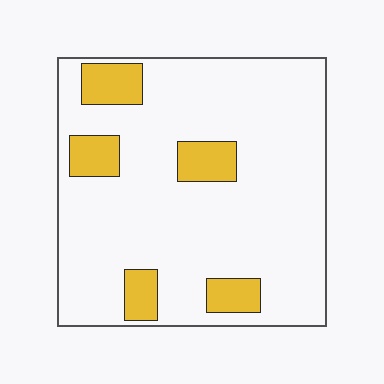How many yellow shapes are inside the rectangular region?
5.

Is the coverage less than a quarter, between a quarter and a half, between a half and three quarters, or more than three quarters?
Less than a quarter.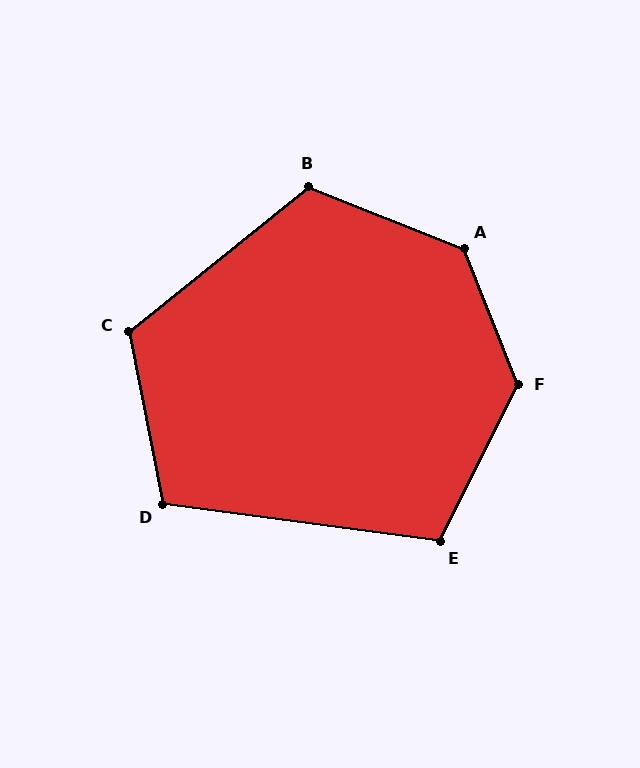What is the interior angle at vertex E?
Approximately 109 degrees (obtuse).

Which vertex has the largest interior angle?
A, at approximately 133 degrees.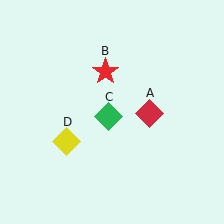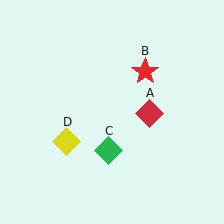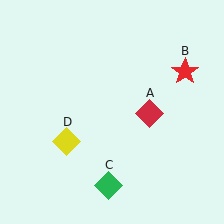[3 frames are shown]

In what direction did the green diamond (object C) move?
The green diamond (object C) moved down.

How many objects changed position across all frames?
2 objects changed position: red star (object B), green diamond (object C).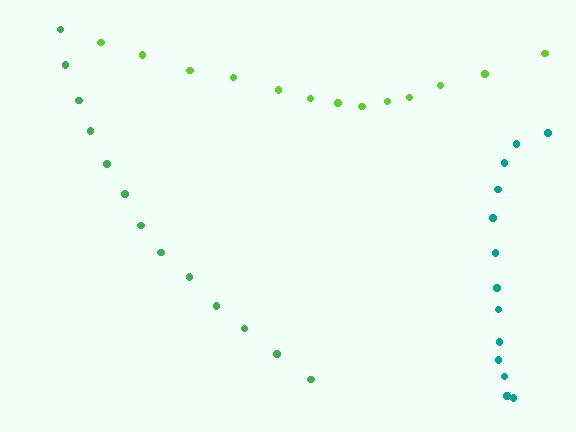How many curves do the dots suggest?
There are 3 distinct paths.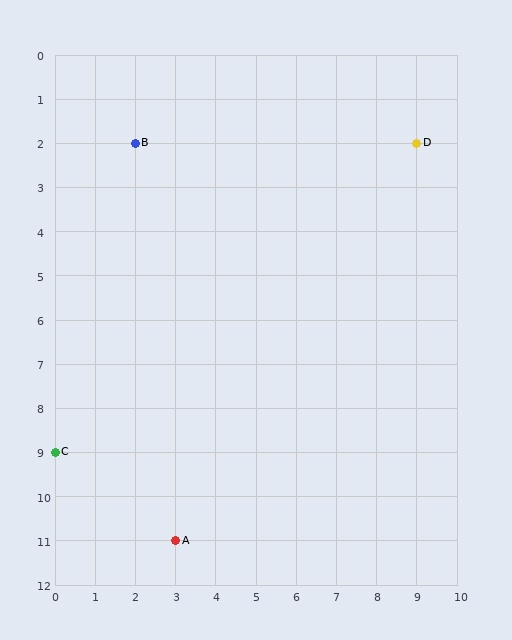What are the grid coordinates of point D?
Point D is at grid coordinates (9, 2).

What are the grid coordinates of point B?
Point B is at grid coordinates (2, 2).